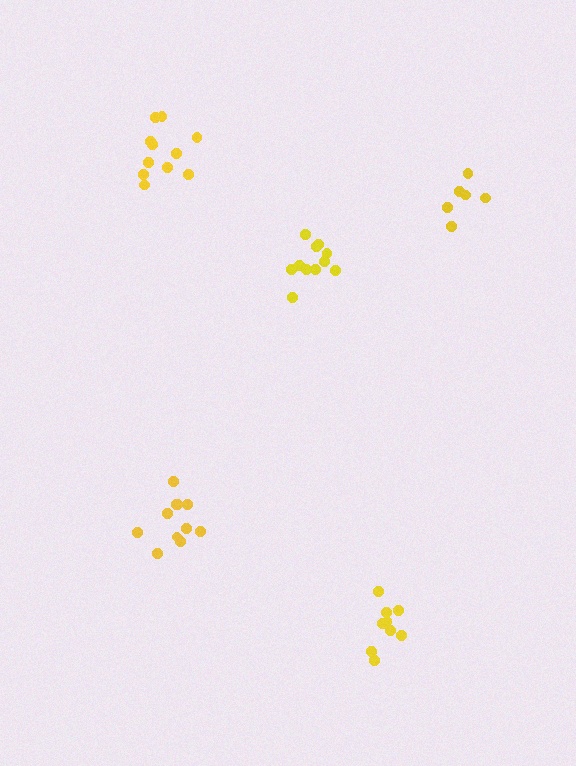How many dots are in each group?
Group 1: 11 dots, Group 2: 9 dots, Group 3: 11 dots, Group 4: 11 dots, Group 5: 6 dots (48 total).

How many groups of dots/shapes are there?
There are 5 groups.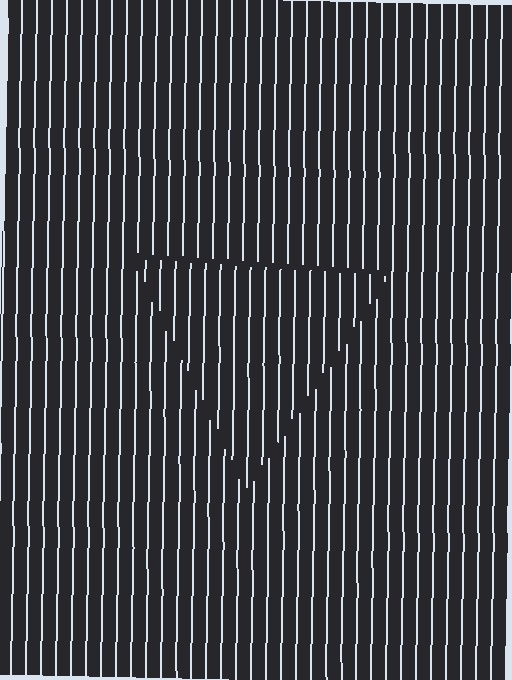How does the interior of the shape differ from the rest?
The interior of the shape contains the same grating, shifted by half a period — the contour is defined by the phase discontinuity where line-ends from the inner and outer gratings abut.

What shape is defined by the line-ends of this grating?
An illusory triangle. The interior of the shape contains the same grating, shifted by half a period — the contour is defined by the phase discontinuity where line-ends from the inner and outer gratings abut.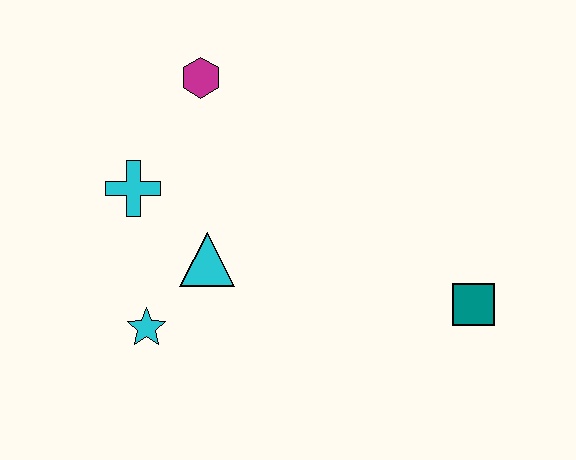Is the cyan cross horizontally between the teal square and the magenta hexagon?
No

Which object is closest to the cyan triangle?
The cyan star is closest to the cyan triangle.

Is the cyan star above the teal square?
No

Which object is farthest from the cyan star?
The teal square is farthest from the cyan star.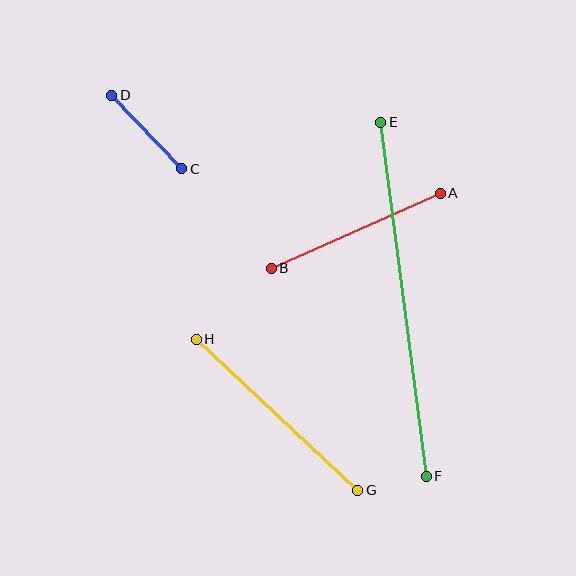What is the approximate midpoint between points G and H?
The midpoint is at approximately (277, 415) pixels.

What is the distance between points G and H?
The distance is approximately 221 pixels.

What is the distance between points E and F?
The distance is approximately 357 pixels.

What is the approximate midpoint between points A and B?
The midpoint is at approximately (356, 231) pixels.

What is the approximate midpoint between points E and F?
The midpoint is at approximately (403, 299) pixels.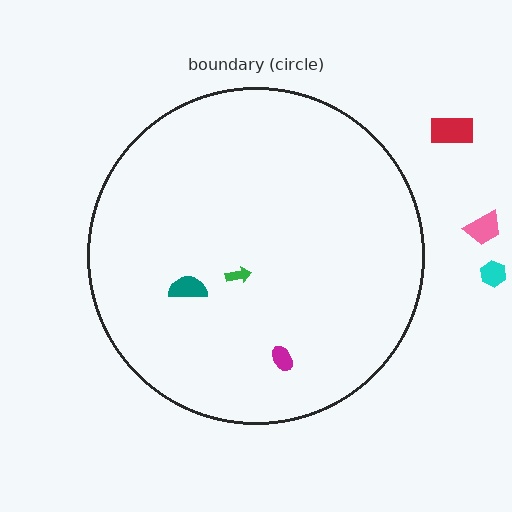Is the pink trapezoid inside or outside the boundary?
Outside.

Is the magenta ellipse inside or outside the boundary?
Inside.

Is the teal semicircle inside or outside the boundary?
Inside.